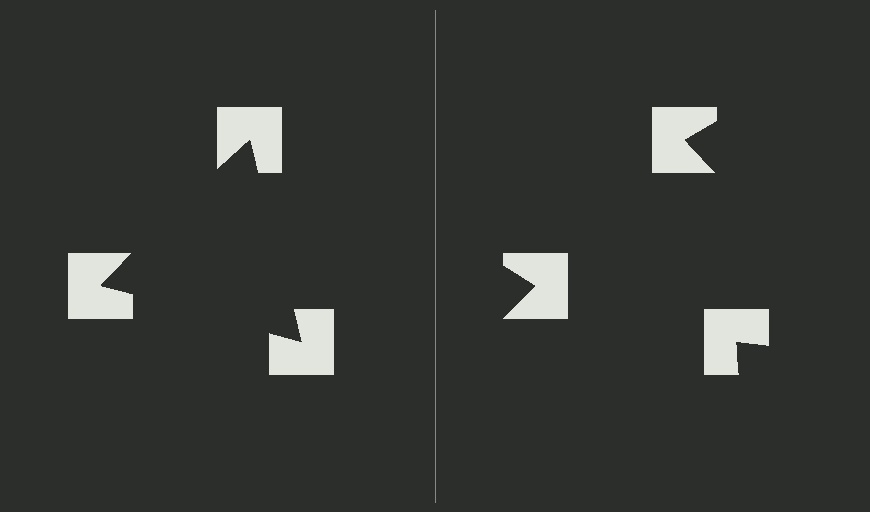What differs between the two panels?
The notched squares are positioned identically on both sides; only the wedge orientations differ. On the left they align to a triangle; on the right they are misaligned.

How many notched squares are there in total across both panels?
6 — 3 on each side.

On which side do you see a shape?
An illusory triangle appears on the left side. On the right side the wedge cuts are rotated, so no coherent shape forms.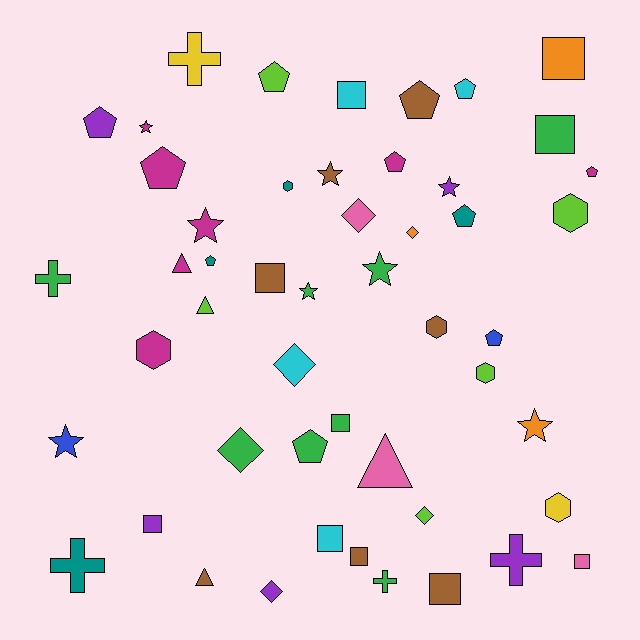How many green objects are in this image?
There are 8 green objects.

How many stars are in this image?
There are 8 stars.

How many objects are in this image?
There are 50 objects.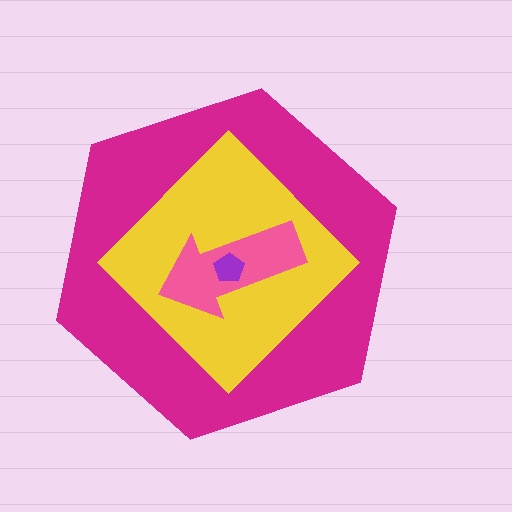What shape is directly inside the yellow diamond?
The pink arrow.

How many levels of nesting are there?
4.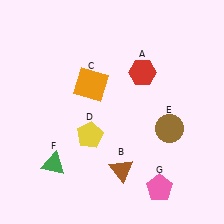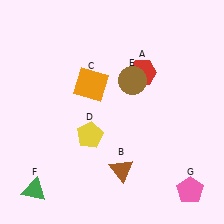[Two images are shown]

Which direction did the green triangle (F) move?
The green triangle (F) moved down.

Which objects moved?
The objects that moved are: the brown circle (E), the green triangle (F), the pink pentagon (G).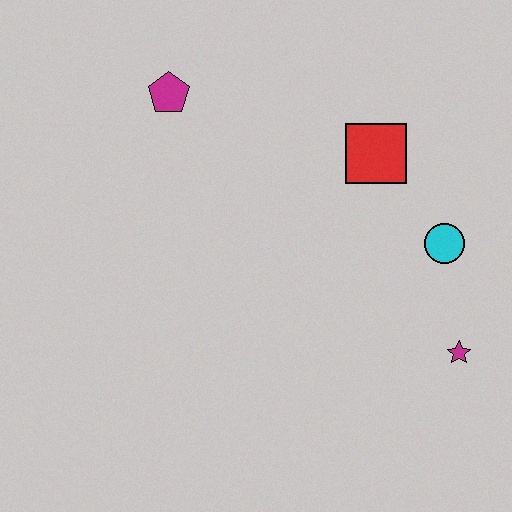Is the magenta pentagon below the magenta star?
No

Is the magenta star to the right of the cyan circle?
Yes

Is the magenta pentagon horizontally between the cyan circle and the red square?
No